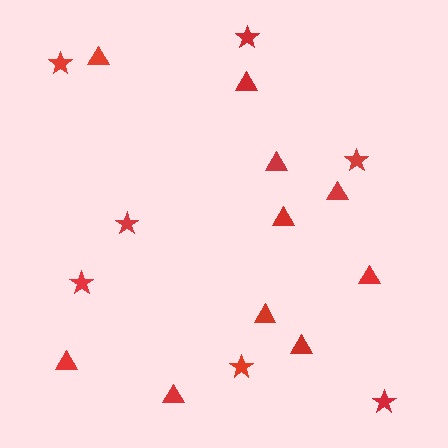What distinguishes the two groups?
There are 2 groups: one group of triangles (10) and one group of stars (7).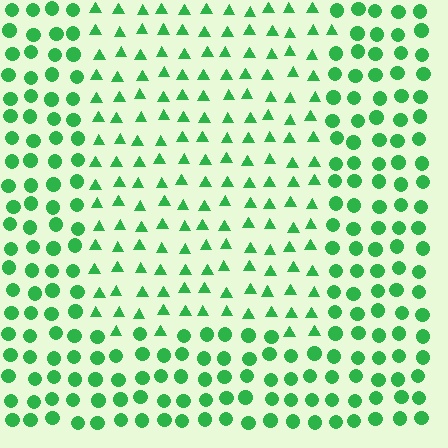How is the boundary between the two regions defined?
The boundary is defined by a change in element shape: triangles inside vs. circles outside. All elements share the same color and spacing.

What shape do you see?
I see a rectangle.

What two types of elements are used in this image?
The image uses triangles inside the rectangle region and circles outside it.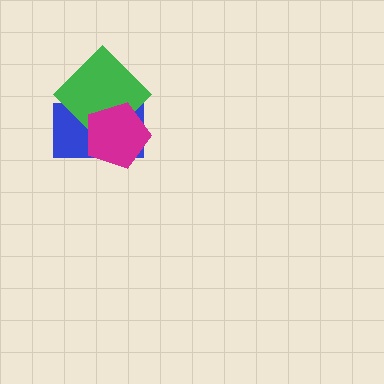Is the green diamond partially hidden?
Yes, it is partially covered by another shape.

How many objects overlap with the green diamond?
2 objects overlap with the green diamond.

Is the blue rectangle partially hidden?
Yes, it is partially covered by another shape.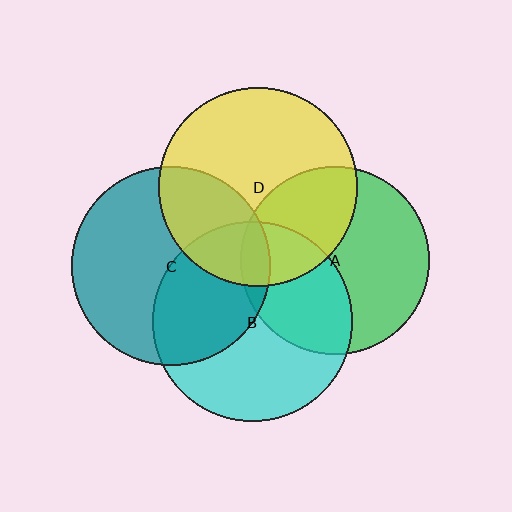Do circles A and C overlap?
Yes.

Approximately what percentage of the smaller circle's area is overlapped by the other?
Approximately 5%.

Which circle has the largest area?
Circle B (cyan).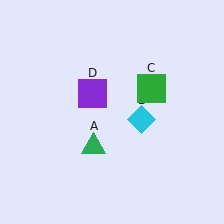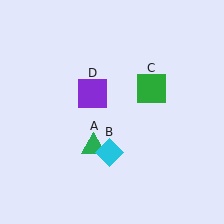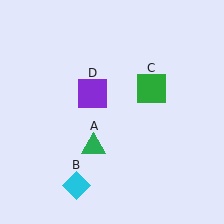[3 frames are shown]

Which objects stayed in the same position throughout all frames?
Green triangle (object A) and green square (object C) and purple square (object D) remained stationary.